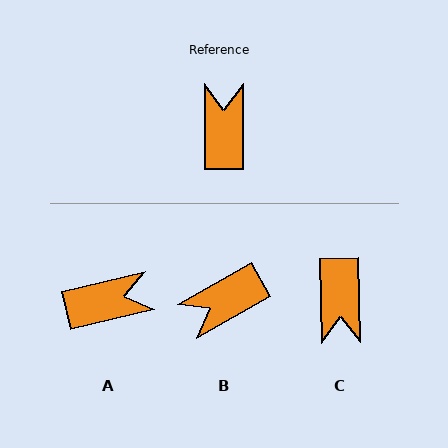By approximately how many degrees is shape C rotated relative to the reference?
Approximately 179 degrees clockwise.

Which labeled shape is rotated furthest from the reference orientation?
C, about 179 degrees away.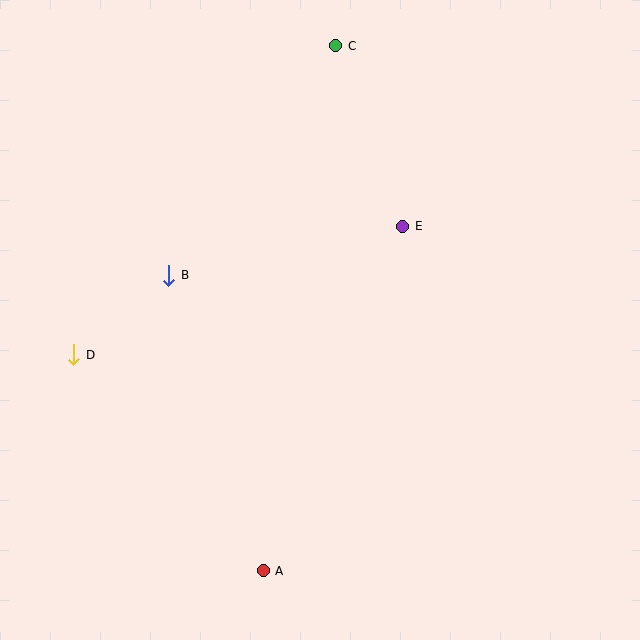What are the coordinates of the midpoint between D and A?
The midpoint between D and A is at (168, 463).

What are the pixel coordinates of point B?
Point B is at (169, 275).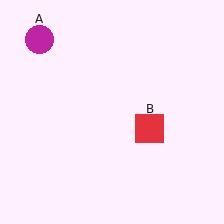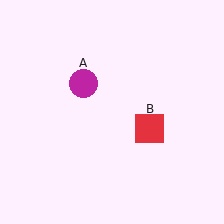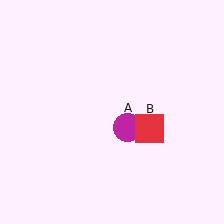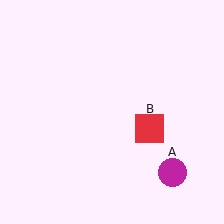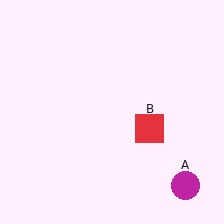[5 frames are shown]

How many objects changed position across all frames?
1 object changed position: magenta circle (object A).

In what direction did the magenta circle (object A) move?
The magenta circle (object A) moved down and to the right.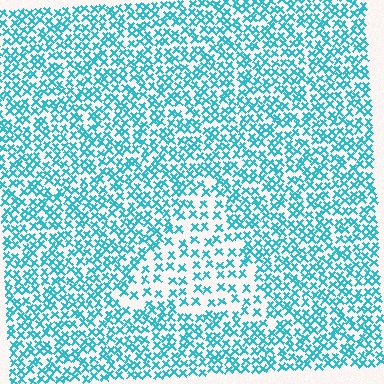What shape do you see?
I see a triangle.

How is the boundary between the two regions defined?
The boundary is defined by a change in element density (approximately 1.9x ratio). All elements are the same color, size, and shape.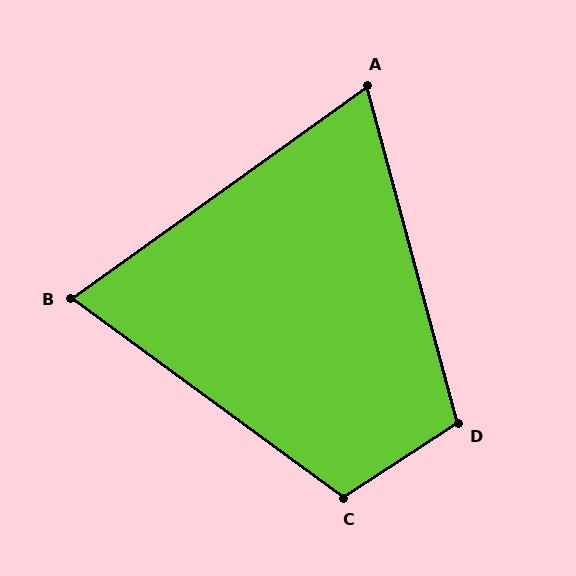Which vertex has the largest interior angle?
C, at approximately 111 degrees.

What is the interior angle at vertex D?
Approximately 108 degrees (obtuse).